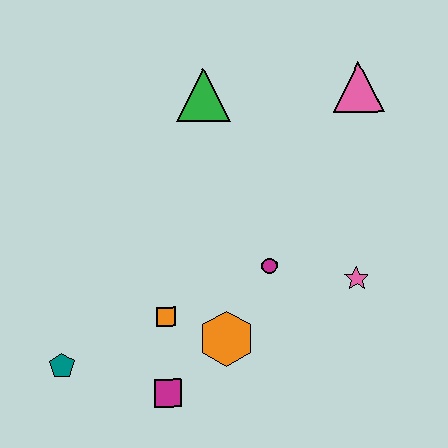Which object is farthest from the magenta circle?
The teal pentagon is farthest from the magenta circle.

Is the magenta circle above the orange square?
Yes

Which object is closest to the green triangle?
The pink triangle is closest to the green triangle.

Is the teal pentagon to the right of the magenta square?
No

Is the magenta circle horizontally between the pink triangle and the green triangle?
Yes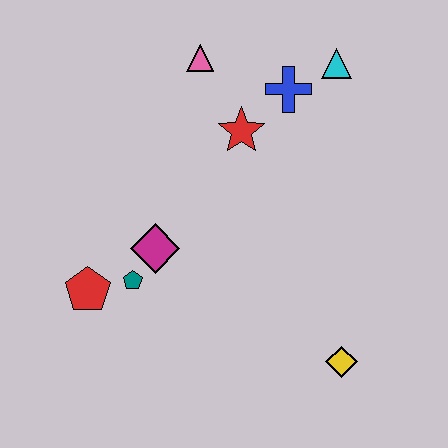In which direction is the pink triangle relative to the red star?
The pink triangle is above the red star.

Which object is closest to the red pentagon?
The teal pentagon is closest to the red pentagon.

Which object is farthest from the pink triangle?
The yellow diamond is farthest from the pink triangle.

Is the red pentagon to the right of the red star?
No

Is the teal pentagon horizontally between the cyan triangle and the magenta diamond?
No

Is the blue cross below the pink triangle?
Yes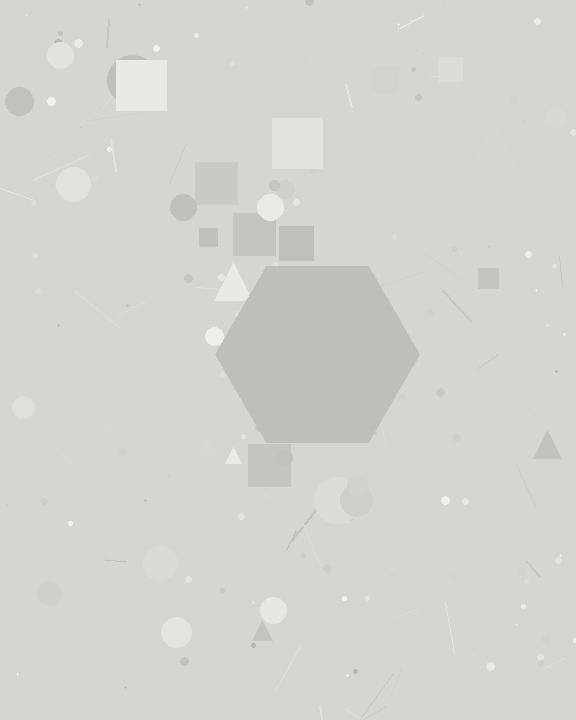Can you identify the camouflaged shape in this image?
The camouflaged shape is a hexagon.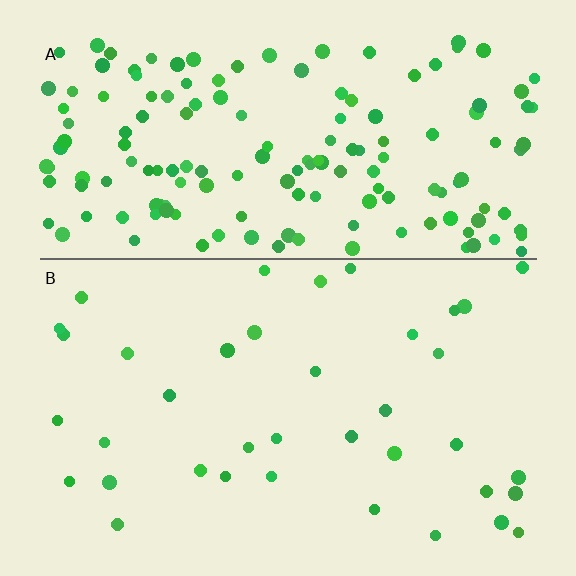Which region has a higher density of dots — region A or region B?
A (the top).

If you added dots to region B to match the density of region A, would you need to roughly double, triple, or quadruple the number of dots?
Approximately quadruple.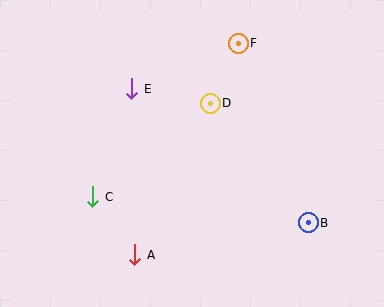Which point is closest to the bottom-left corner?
Point C is closest to the bottom-left corner.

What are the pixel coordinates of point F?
Point F is at (238, 43).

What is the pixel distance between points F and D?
The distance between F and D is 66 pixels.